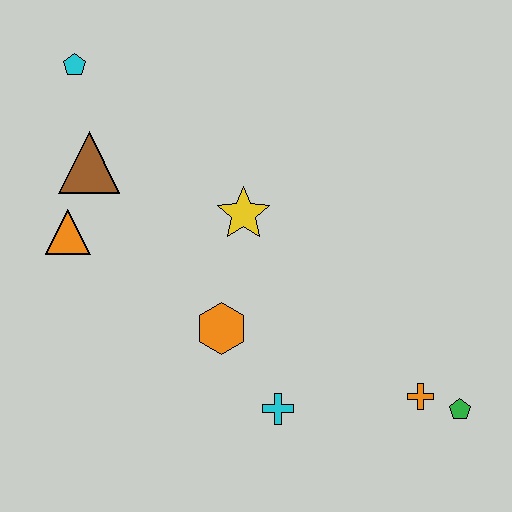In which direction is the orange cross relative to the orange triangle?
The orange cross is to the right of the orange triangle.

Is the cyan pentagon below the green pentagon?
No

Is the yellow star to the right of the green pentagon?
No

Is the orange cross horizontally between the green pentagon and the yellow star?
Yes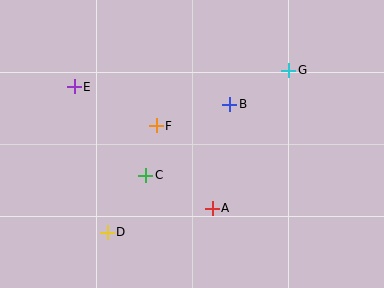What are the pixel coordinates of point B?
Point B is at (230, 104).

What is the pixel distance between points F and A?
The distance between F and A is 100 pixels.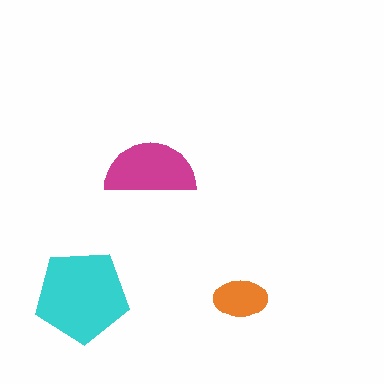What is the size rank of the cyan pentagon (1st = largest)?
1st.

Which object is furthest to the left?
The cyan pentagon is leftmost.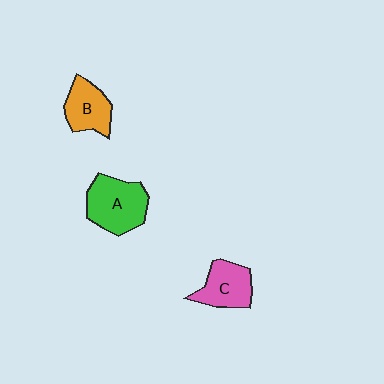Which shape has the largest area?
Shape A (green).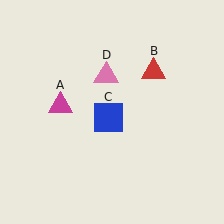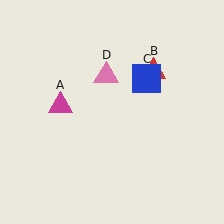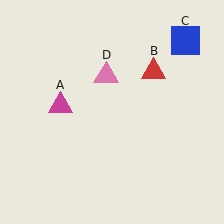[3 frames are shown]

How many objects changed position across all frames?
1 object changed position: blue square (object C).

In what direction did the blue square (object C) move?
The blue square (object C) moved up and to the right.